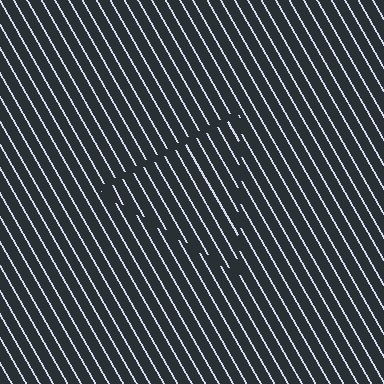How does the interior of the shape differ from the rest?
The interior of the shape contains the same grating, shifted by half a period — the contour is defined by the phase discontinuity where line-ends from the inner and outer gratings abut.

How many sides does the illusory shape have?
3 sides — the line-ends trace a triangle.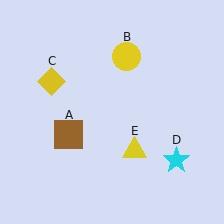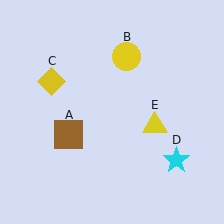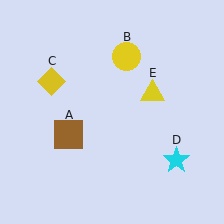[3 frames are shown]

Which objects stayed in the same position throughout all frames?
Brown square (object A) and yellow circle (object B) and yellow diamond (object C) and cyan star (object D) remained stationary.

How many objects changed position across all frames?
1 object changed position: yellow triangle (object E).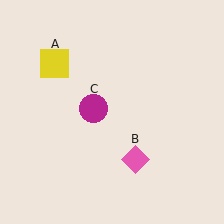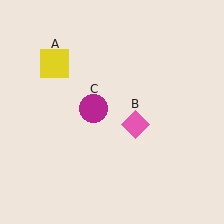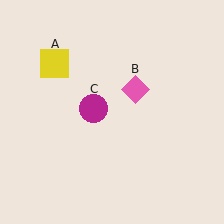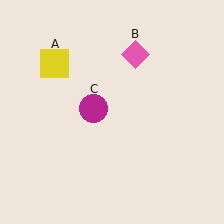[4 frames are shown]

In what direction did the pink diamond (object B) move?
The pink diamond (object B) moved up.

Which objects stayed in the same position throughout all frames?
Yellow square (object A) and magenta circle (object C) remained stationary.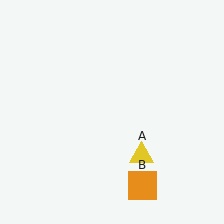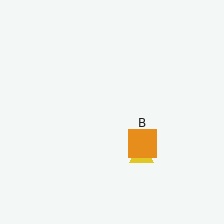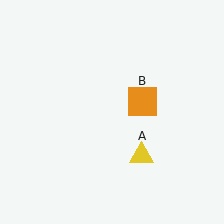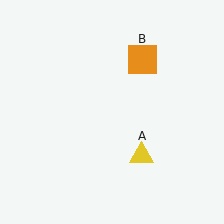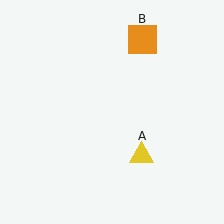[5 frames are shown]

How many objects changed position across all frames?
1 object changed position: orange square (object B).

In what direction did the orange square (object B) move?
The orange square (object B) moved up.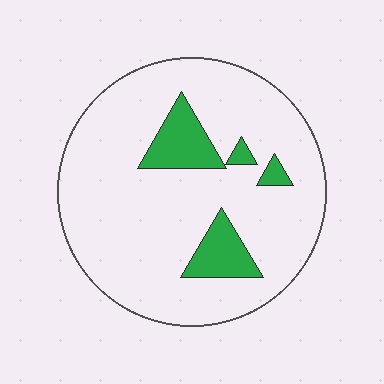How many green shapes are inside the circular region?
4.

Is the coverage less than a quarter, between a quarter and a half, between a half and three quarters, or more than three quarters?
Less than a quarter.